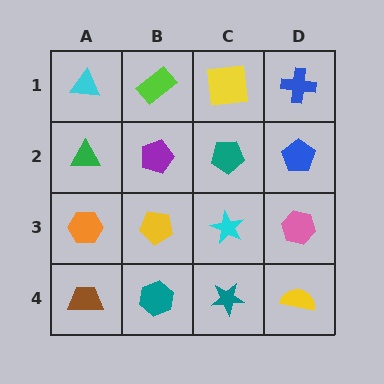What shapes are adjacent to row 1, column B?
A purple pentagon (row 2, column B), a cyan triangle (row 1, column A), a yellow square (row 1, column C).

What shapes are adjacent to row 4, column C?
A cyan star (row 3, column C), a teal hexagon (row 4, column B), a yellow semicircle (row 4, column D).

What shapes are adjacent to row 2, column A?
A cyan triangle (row 1, column A), an orange hexagon (row 3, column A), a purple pentagon (row 2, column B).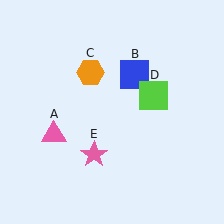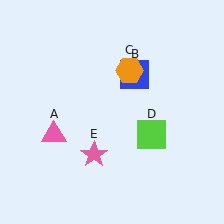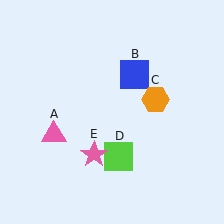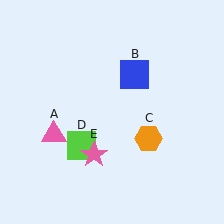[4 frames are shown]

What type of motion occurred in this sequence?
The orange hexagon (object C), lime square (object D) rotated clockwise around the center of the scene.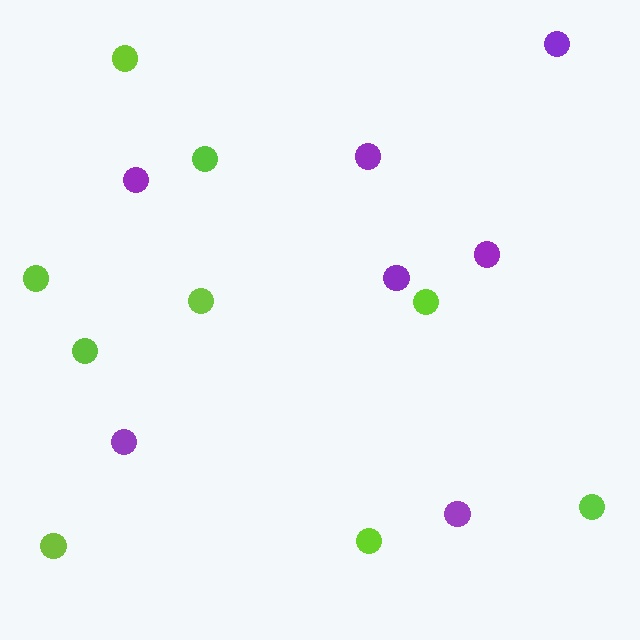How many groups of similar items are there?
There are 2 groups: one group of lime circles (9) and one group of purple circles (7).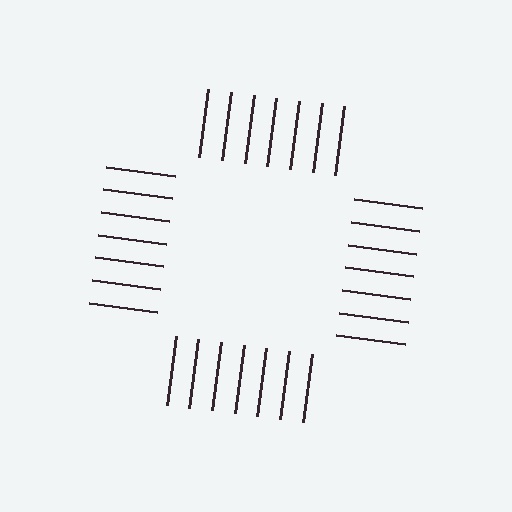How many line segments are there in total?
28 — 7 along each of the 4 edges.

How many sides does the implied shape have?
4 sides — the line-ends trace a square.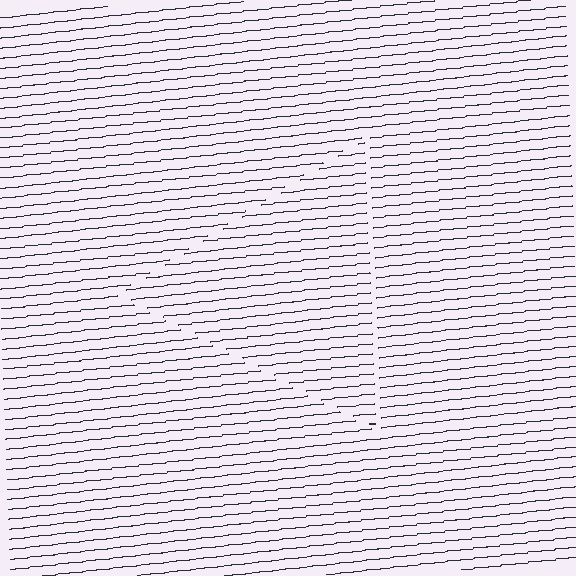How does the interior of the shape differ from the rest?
The interior of the shape contains the same grating, shifted by half a period — the contour is defined by the phase discontinuity where line-ends from the inner and outer gratings abut.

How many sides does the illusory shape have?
3 sides — the line-ends trace a triangle.